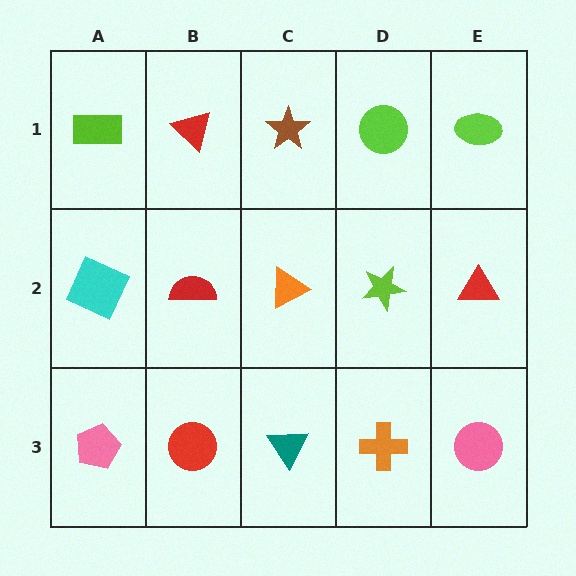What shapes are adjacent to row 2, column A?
A lime rectangle (row 1, column A), a pink pentagon (row 3, column A), a red semicircle (row 2, column B).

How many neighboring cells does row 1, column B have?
3.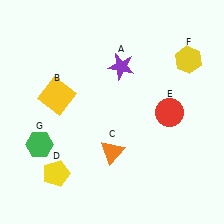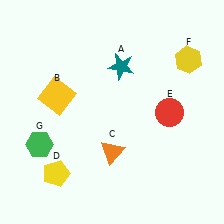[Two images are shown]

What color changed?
The star (A) changed from purple in Image 1 to teal in Image 2.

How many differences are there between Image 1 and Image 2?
There is 1 difference between the two images.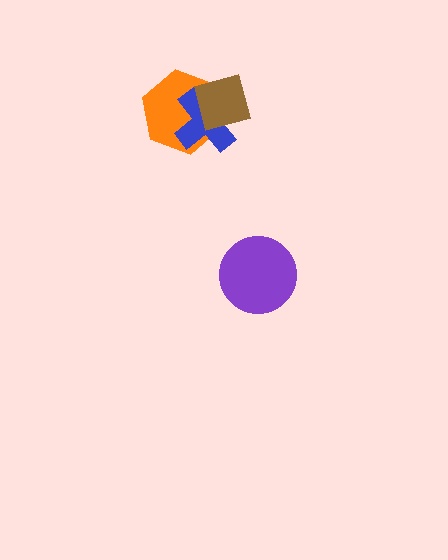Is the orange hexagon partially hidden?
Yes, it is partially covered by another shape.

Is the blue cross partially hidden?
Yes, it is partially covered by another shape.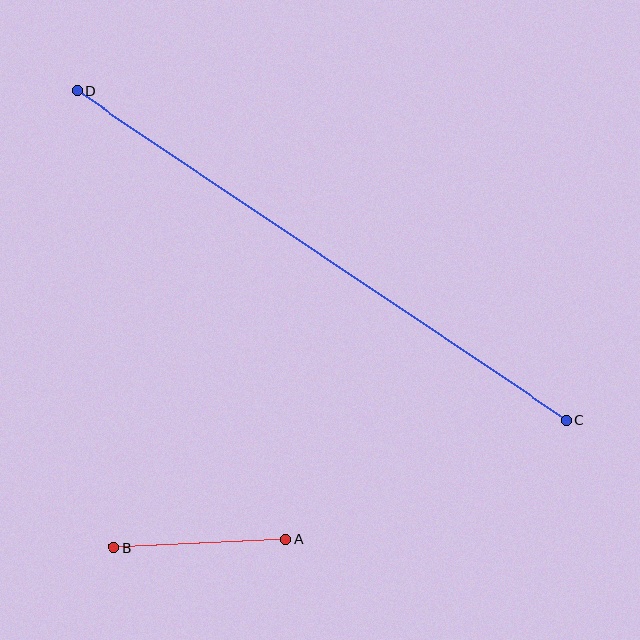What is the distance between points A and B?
The distance is approximately 172 pixels.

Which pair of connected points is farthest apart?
Points C and D are farthest apart.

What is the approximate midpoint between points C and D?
The midpoint is at approximately (322, 255) pixels.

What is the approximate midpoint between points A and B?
The midpoint is at approximately (200, 543) pixels.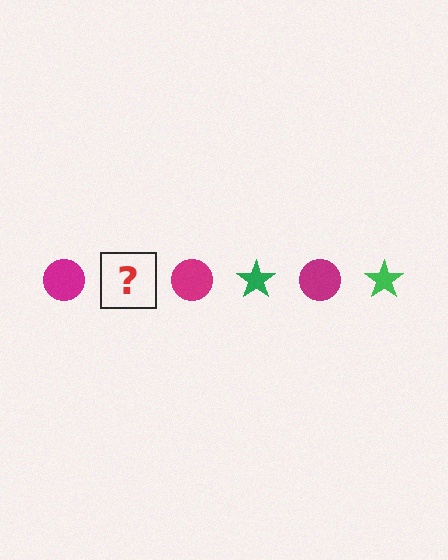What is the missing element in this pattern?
The missing element is a green star.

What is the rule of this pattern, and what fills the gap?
The rule is that the pattern alternates between magenta circle and green star. The gap should be filled with a green star.